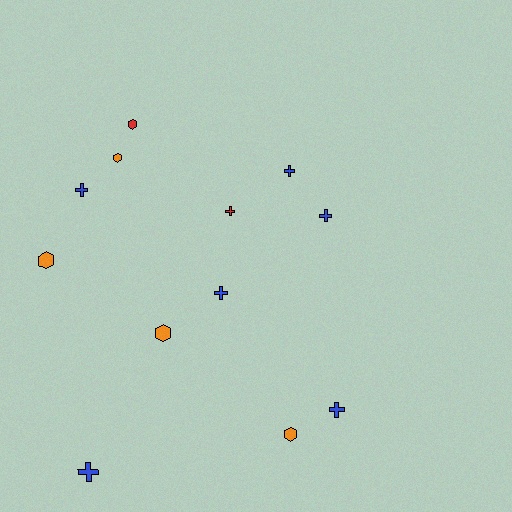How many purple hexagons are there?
There are no purple hexagons.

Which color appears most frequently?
Blue, with 6 objects.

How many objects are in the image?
There are 12 objects.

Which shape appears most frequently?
Cross, with 7 objects.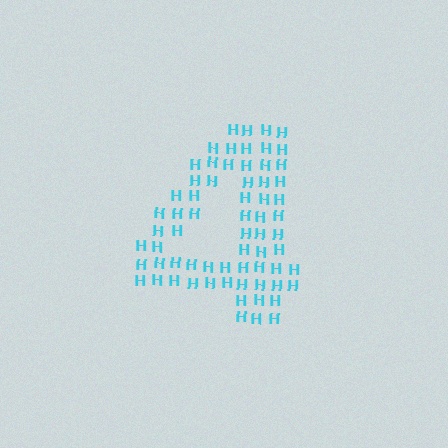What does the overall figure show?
The overall figure shows the digit 4.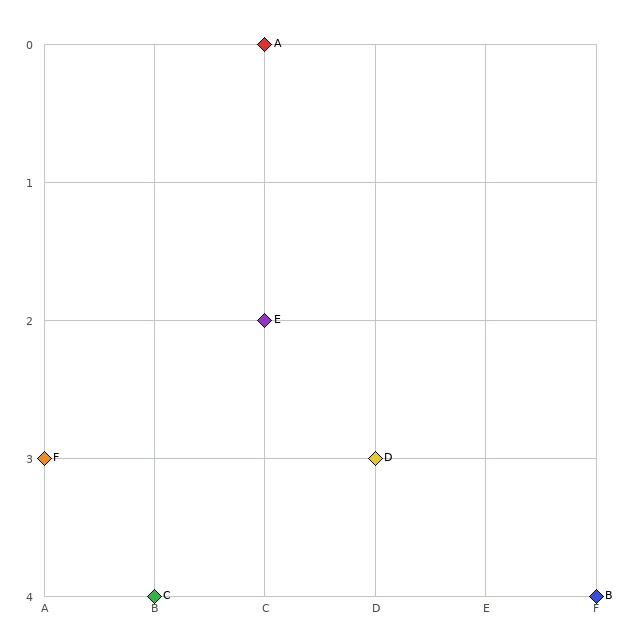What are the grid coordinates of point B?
Point B is at grid coordinates (F, 4).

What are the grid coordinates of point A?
Point A is at grid coordinates (C, 0).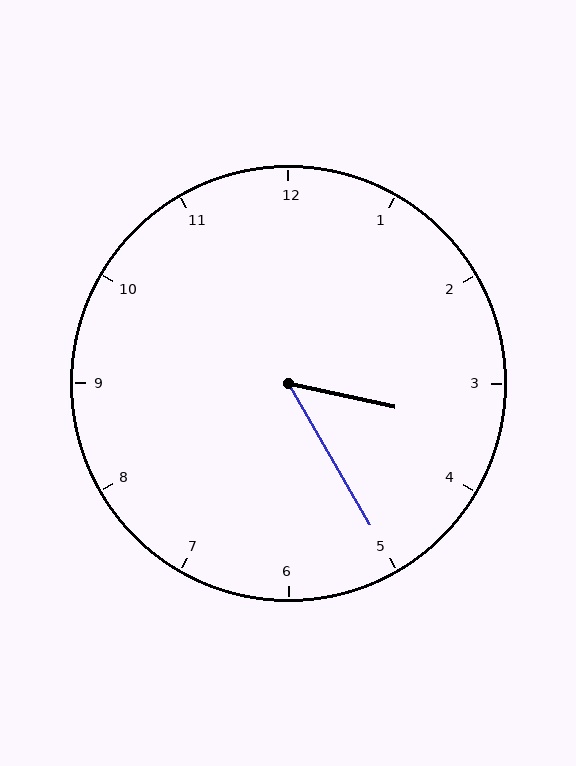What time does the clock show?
3:25.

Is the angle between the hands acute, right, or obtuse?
It is acute.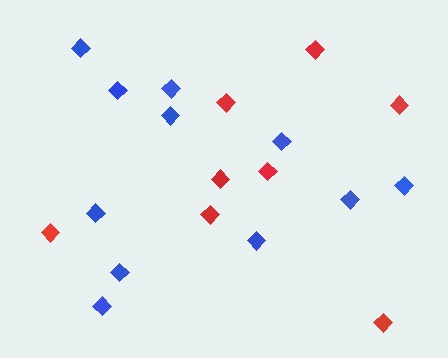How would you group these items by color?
There are 2 groups: one group of blue diamonds (11) and one group of red diamonds (8).